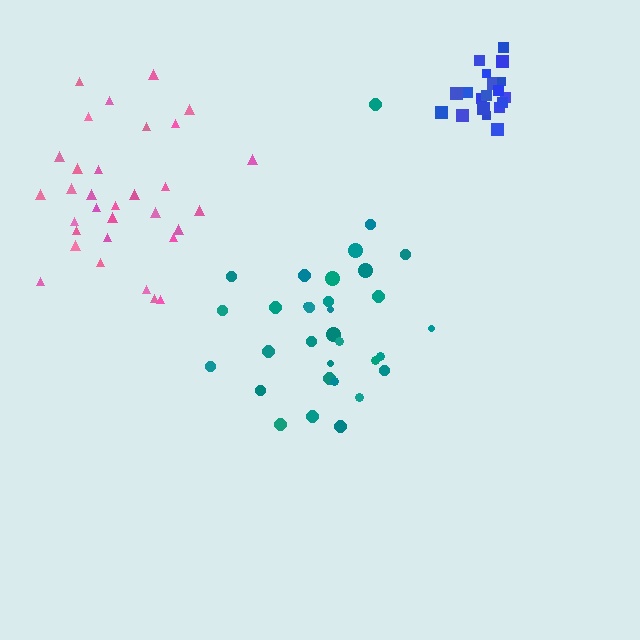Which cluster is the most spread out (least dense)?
Pink.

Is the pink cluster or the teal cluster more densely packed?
Teal.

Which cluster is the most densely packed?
Blue.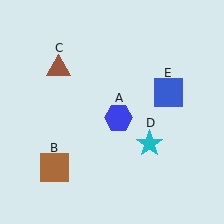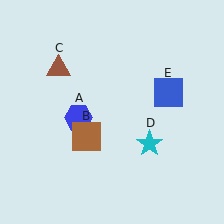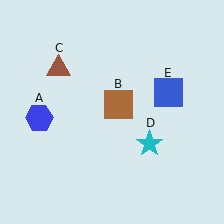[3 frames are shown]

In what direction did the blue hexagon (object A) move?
The blue hexagon (object A) moved left.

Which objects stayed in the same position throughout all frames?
Brown triangle (object C) and cyan star (object D) and blue square (object E) remained stationary.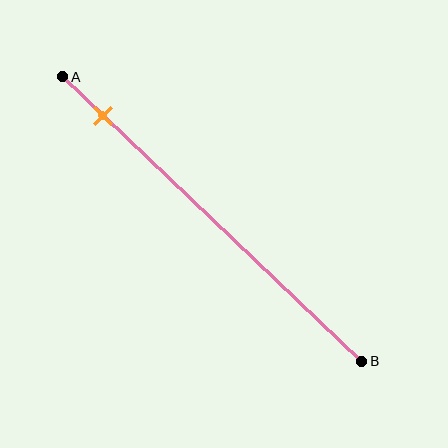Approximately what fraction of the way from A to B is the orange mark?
The orange mark is approximately 15% of the way from A to B.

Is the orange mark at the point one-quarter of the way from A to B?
No, the mark is at about 15% from A, not at the 25% one-quarter point.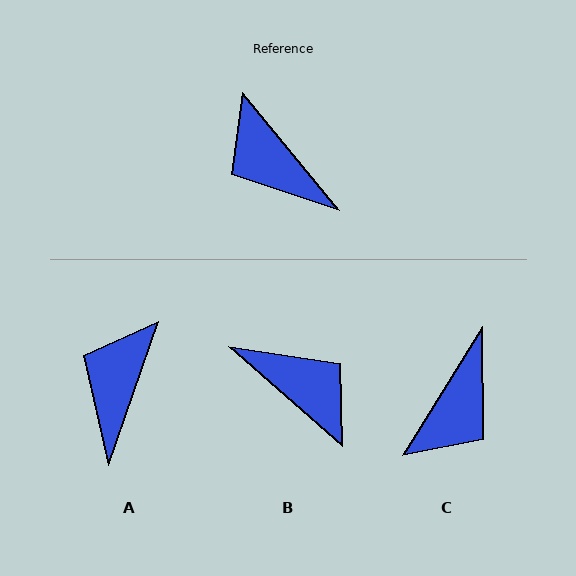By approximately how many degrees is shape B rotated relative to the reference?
Approximately 171 degrees clockwise.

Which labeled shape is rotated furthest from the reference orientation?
B, about 171 degrees away.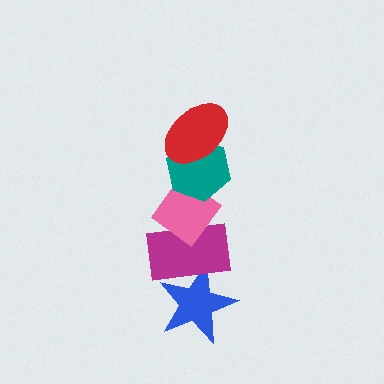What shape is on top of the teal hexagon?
The red ellipse is on top of the teal hexagon.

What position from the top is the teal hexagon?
The teal hexagon is 2nd from the top.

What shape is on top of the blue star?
The magenta rectangle is on top of the blue star.